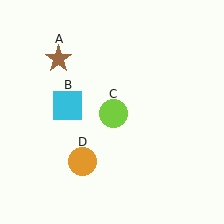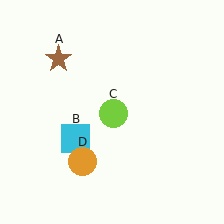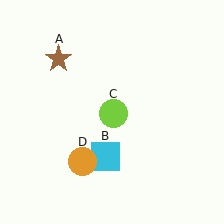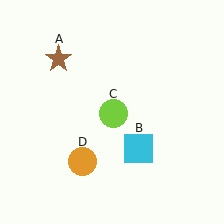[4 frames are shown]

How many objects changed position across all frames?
1 object changed position: cyan square (object B).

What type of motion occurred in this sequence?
The cyan square (object B) rotated counterclockwise around the center of the scene.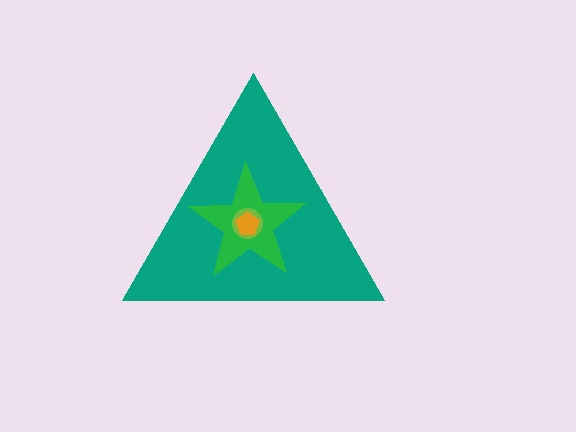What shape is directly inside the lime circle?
The orange pentagon.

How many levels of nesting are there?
4.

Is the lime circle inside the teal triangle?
Yes.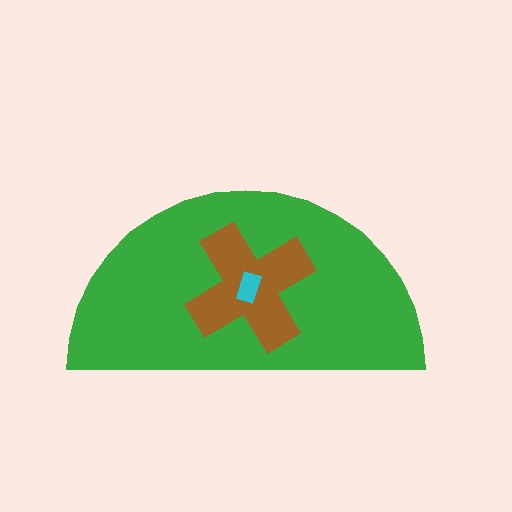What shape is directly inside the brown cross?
The cyan rectangle.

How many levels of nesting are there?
3.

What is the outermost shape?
The green semicircle.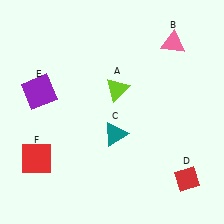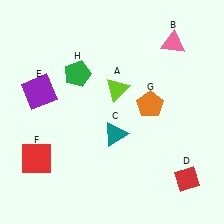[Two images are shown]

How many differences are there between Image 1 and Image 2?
There are 2 differences between the two images.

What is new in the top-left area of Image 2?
A green pentagon (H) was added in the top-left area of Image 2.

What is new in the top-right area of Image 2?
An orange pentagon (G) was added in the top-right area of Image 2.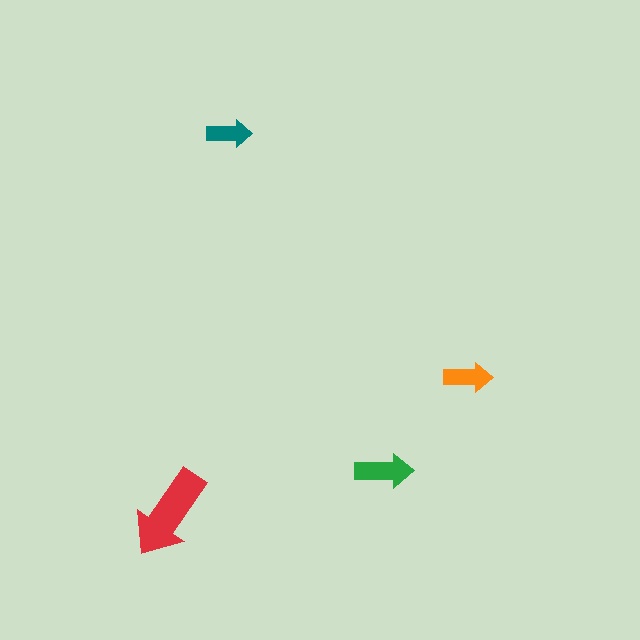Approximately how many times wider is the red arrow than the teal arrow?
About 2 times wider.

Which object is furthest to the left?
The red arrow is leftmost.